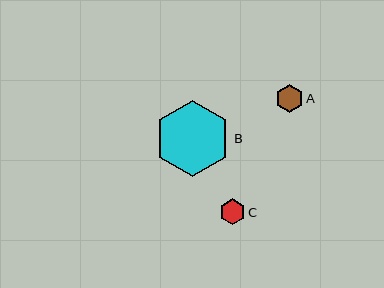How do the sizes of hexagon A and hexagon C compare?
Hexagon A and hexagon C are approximately the same size.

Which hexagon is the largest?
Hexagon B is the largest with a size of approximately 76 pixels.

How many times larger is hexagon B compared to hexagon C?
Hexagon B is approximately 3.0 times the size of hexagon C.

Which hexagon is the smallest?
Hexagon C is the smallest with a size of approximately 26 pixels.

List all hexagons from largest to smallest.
From largest to smallest: B, A, C.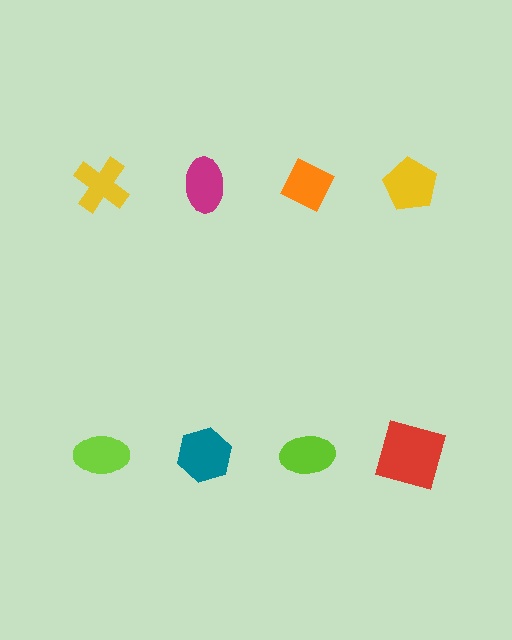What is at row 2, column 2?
A teal hexagon.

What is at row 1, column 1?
A yellow cross.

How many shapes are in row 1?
4 shapes.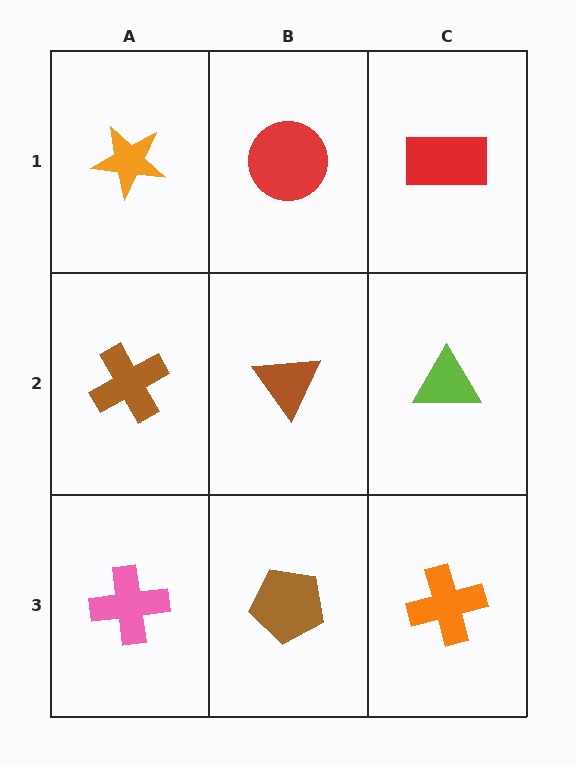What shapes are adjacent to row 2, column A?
An orange star (row 1, column A), a pink cross (row 3, column A), a brown triangle (row 2, column B).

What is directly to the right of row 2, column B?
A lime triangle.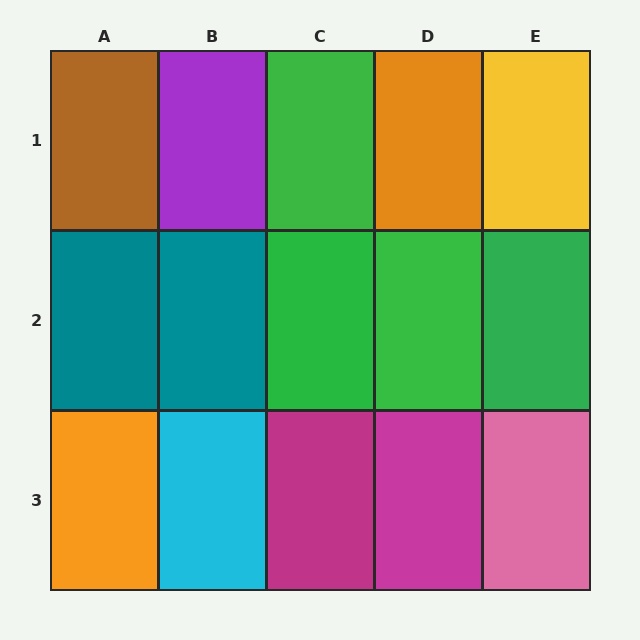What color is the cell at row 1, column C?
Green.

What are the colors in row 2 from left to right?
Teal, teal, green, green, green.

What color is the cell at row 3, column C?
Magenta.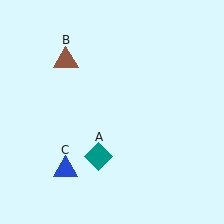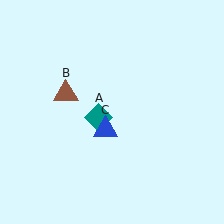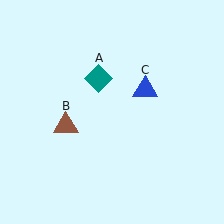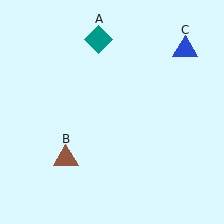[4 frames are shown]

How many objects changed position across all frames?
3 objects changed position: teal diamond (object A), brown triangle (object B), blue triangle (object C).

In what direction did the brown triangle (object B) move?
The brown triangle (object B) moved down.